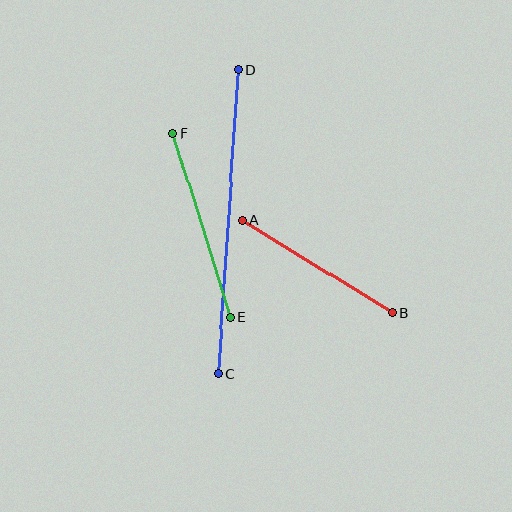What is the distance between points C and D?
The distance is approximately 305 pixels.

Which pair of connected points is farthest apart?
Points C and D are farthest apart.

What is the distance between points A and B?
The distance is approximately 177 pixels.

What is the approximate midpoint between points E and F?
The midpoint is at approximately (202, 225) pixels.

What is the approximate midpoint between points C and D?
The midpoint is at approximately (228, 222) pixels.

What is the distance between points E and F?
The distance is approximately 193 pixels.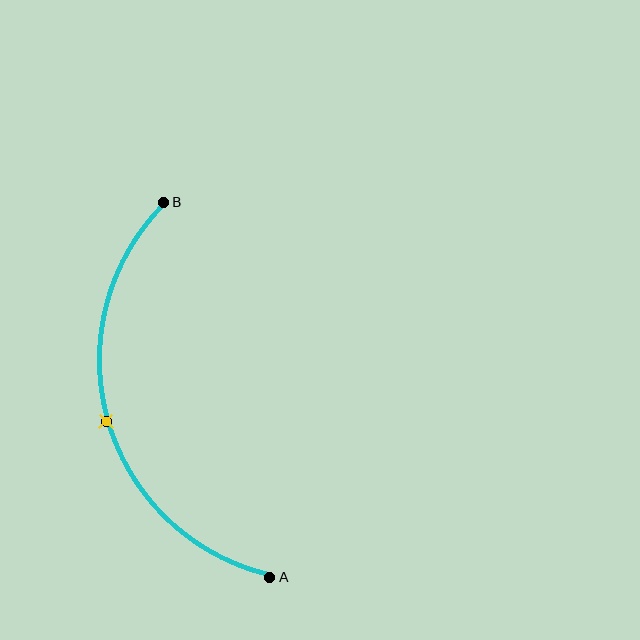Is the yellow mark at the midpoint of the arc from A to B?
Yes. The yellow mark lies on the arc at equal arc-length from both A and B — it is the arc midpoint.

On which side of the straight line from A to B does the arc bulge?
The arc bulges to the left of the straight line connecting A and B.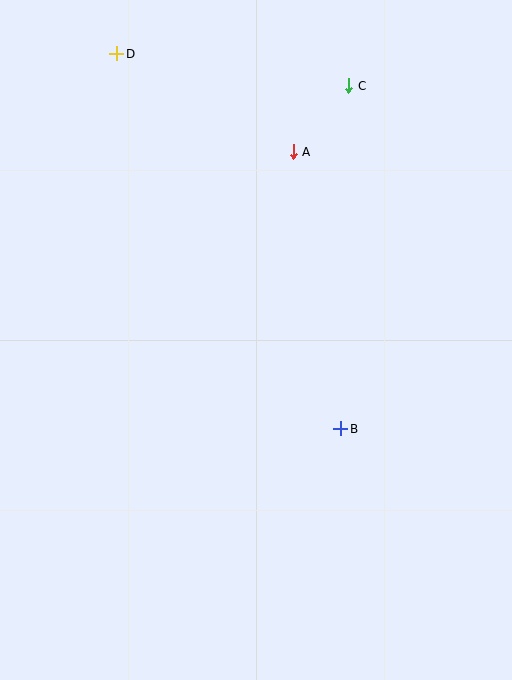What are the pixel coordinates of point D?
Point D is at (117, 54).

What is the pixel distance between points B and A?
The distance between B and A is 281 pixels.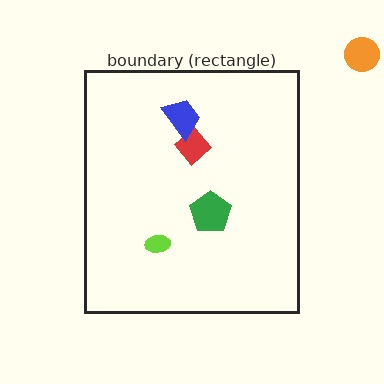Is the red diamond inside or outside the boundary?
Inside.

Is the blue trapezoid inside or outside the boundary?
Inside.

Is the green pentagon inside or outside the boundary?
Inside.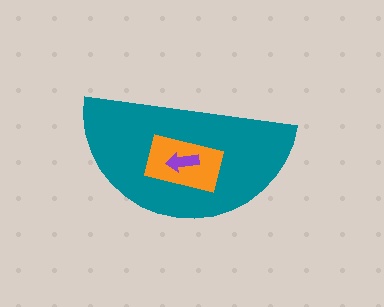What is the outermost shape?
The teal semicircle.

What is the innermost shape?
The purple arrow.